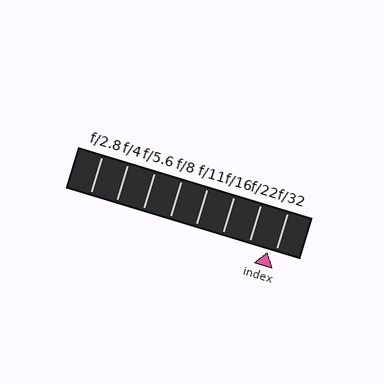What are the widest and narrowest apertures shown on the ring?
The widest aperture shown is f/2.8 and the narrowest is f/32.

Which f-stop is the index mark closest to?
The index mark is closest to f/32.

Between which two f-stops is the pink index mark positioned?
The index mark is between f/22 and f/32.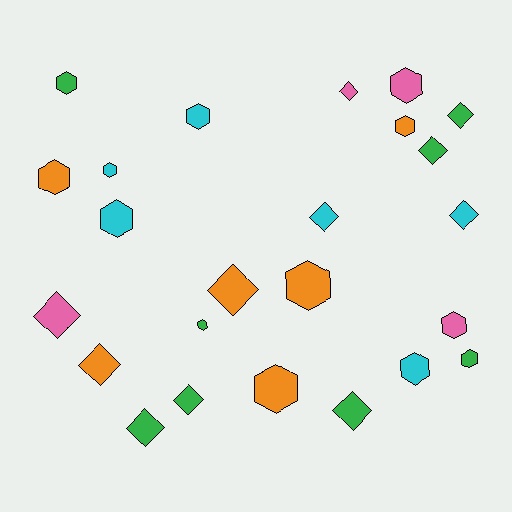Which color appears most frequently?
Green, with 8 objects.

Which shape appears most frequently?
Hexagon, with 13 objects.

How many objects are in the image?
There are 24 objects.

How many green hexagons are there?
There are 3 green hexagons.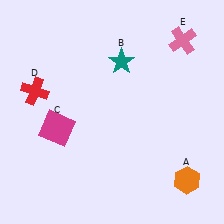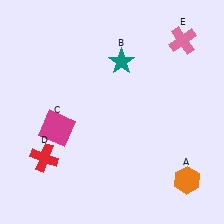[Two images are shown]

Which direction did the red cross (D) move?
The red cross (D) moved down.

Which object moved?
The red cross (D) moved down.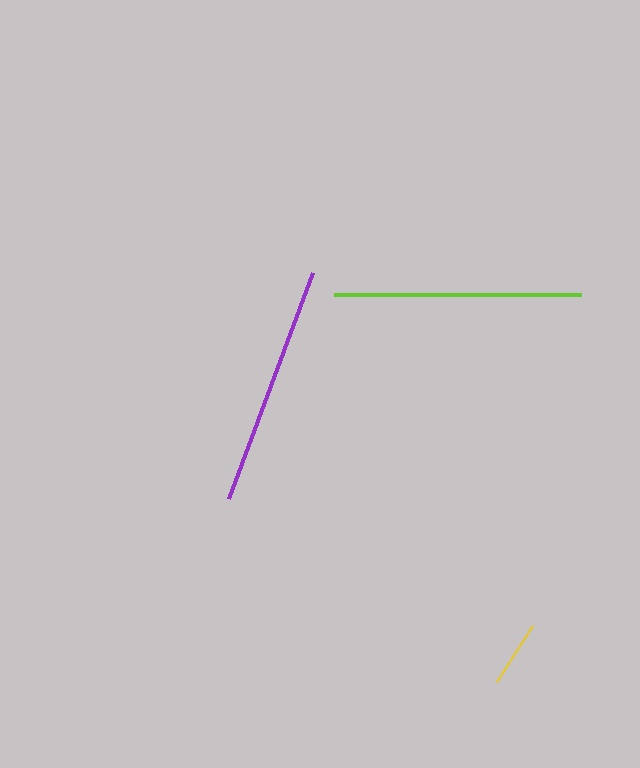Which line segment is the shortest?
The yellow line is the shortest at approximately 66 pixels.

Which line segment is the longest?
The lime line is the longest at approximately 248 pixels.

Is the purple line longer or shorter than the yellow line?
The purple line is longer than the yellow line.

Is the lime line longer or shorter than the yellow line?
The lime line is longer than the yellow line.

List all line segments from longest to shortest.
From longest to shortest: lime, purple, yellow.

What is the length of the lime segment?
The lime segment is approximately 248 pixels long.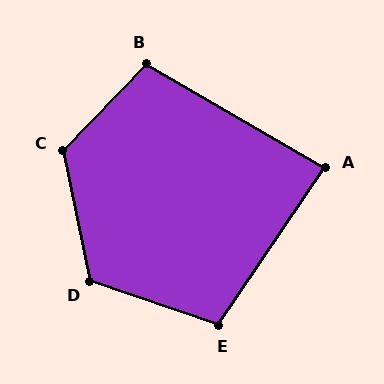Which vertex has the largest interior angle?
C, at approximately 124 degrees.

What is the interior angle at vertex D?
Approximately 121 degrees (obtuse).